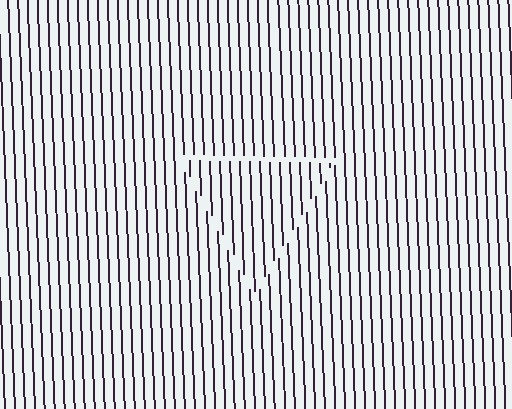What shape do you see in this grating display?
An illusory triangle. The interior of the shape contains the same grating, shifted by half a period — the contour is defined by the phase discontinuity where line-ends from the inner and outer gratings abut.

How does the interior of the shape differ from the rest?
The interior of the shape contains the same grating, shifted by half a period — the contour is defined by the phase discontinuity where line-ends from the inner and outer gratings abut.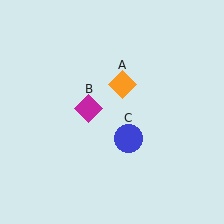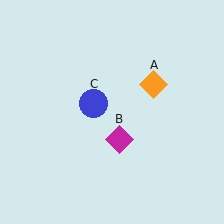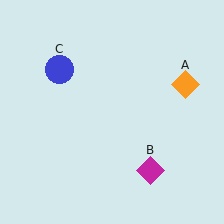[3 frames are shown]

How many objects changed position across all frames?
3 objects changed position: orange diamond (object A), magenta diamond (object B), blue circle (object C).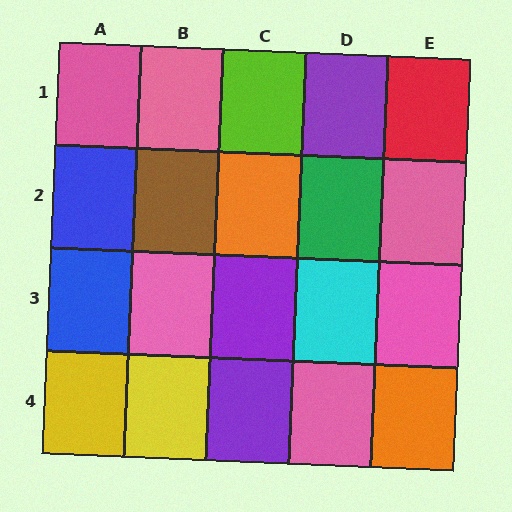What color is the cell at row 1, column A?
Pink.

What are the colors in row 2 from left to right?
Blue, brown, orange, green, pink.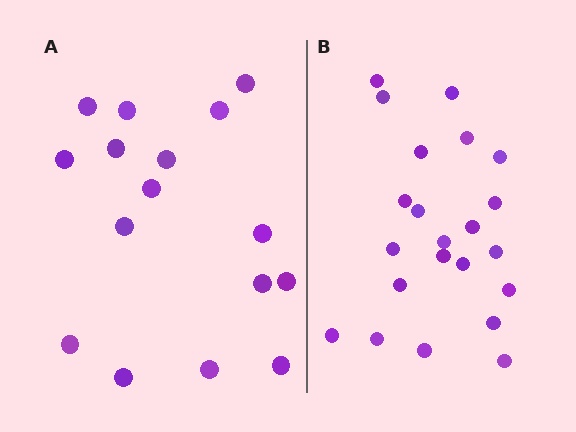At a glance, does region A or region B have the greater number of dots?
Region B (the right region) has more dots.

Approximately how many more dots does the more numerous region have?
Region B has about 6 more dots than region A.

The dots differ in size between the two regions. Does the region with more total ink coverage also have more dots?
No. Region A has more total ink coverage because its dots are larger, but region B actually contains more individual dots. Total area can be misleading — the number of items is what matters here.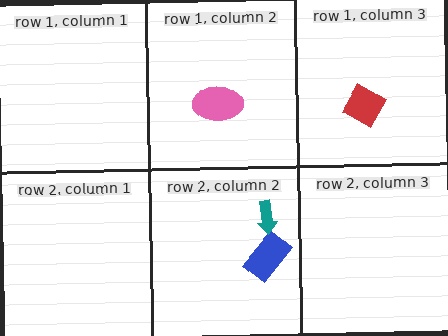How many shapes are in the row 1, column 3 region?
1.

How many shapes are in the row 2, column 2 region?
2.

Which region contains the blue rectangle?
The row 2, column 2 region.